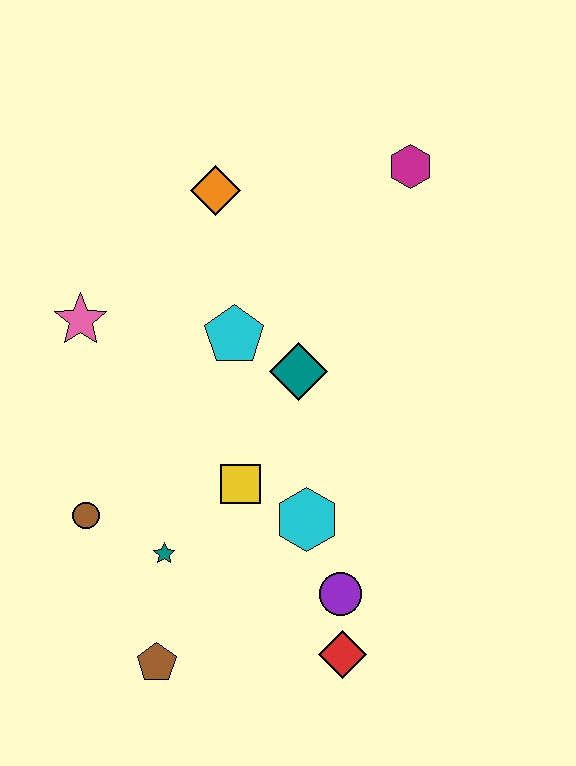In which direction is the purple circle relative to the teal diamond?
The purple circle is below the teal diamond.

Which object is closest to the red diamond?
The purple circle is closest to the red diamond.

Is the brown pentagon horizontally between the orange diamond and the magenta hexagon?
No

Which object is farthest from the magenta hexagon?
The brown pentagon is farthest from the magenta hexagon.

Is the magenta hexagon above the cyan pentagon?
Yes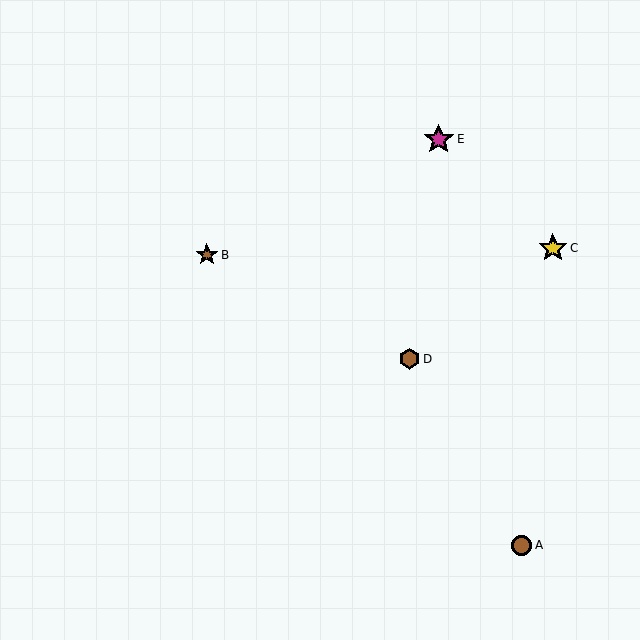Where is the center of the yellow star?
The center of the yellow star is at (553, 248).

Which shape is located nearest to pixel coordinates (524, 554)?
The brown circle (labeled A) at (522, 546) is nearest to that location.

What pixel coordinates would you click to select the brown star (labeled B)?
Click at (207, 255) to select the brown star B.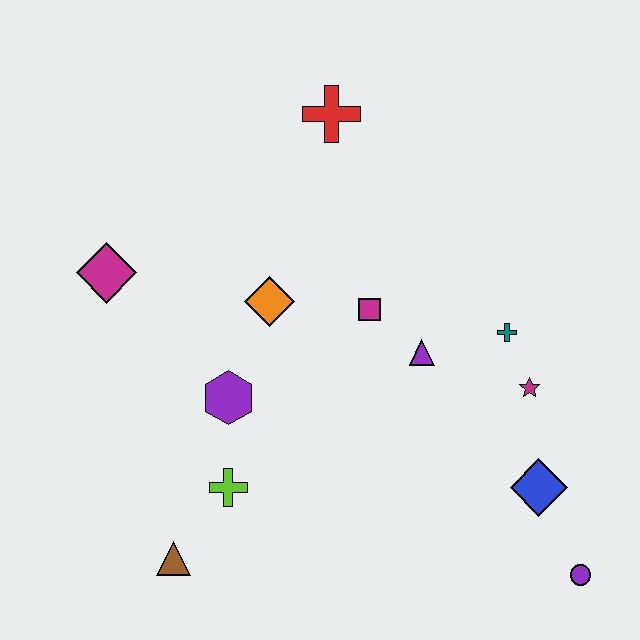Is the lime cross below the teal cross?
Yes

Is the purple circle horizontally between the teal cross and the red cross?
No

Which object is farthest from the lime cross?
The red cross is farthest from the lime cross.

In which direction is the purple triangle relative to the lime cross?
The purple triangle is to the right of the lime cross.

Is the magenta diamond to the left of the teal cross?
Yes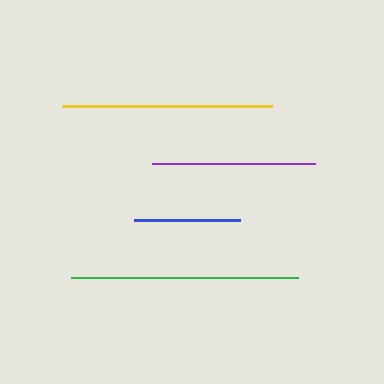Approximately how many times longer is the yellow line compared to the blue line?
The yellow line is approximately 2.0 times the length of the blue line.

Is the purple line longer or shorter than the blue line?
The purple line is longer than the blue line.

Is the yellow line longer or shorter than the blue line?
The yellow line is longer than the blue line.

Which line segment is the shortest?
The blue line is the shortest at approximately 106 pixels.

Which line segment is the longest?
The green line is the longest at approximately 227 pixels.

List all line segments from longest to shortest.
From longest to shortest: green, yellow, purple, blue.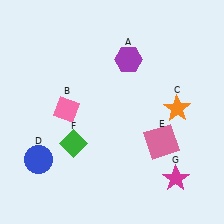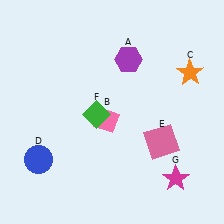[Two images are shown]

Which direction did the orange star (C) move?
The orange star (C) moved up.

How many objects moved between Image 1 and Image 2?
3 objects moved between the two images.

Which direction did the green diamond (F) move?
The green diamond (F) moved up.